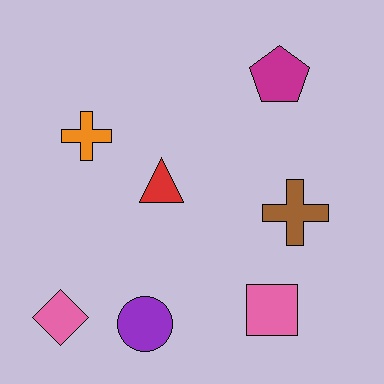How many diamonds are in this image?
There is 1 diamond.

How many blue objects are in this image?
There are no blue objects.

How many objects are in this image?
There are 7 objects.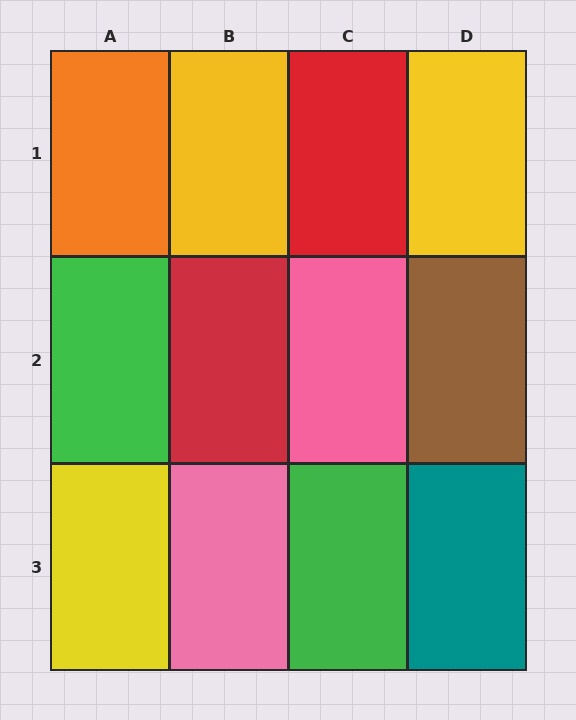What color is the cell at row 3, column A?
Yellow.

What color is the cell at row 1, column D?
Yellow.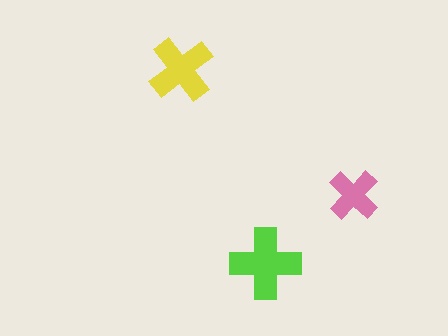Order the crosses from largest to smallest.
the lime one, the yellow one, the pink one.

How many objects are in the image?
There are 3 objects in the image.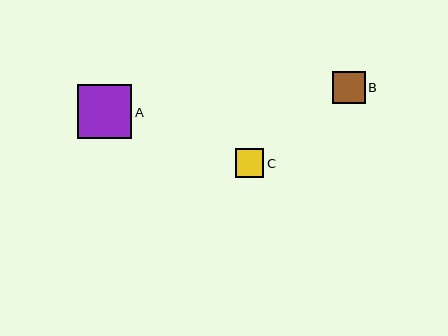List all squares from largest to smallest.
From largest to smallest: A, B, C.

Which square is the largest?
Square A is the largest with a size of approximately 54 pixels.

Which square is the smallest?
Square C is the smallest with a size of approximately 29 pixels.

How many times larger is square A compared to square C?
Square A is approximately 1.9 times the size of square C.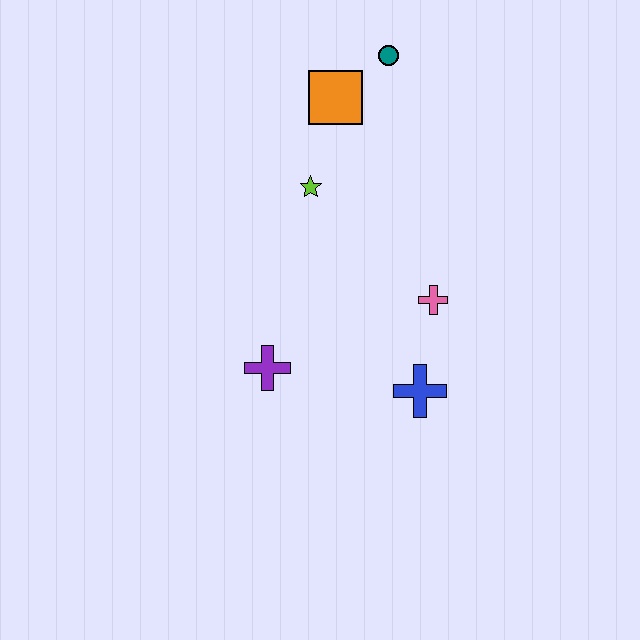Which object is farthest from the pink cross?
The teal circle is farthest from the pink cross.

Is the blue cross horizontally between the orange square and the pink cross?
Yes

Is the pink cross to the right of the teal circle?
Yes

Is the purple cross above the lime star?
No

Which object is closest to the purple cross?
The blue cross is closest to the purple cross.